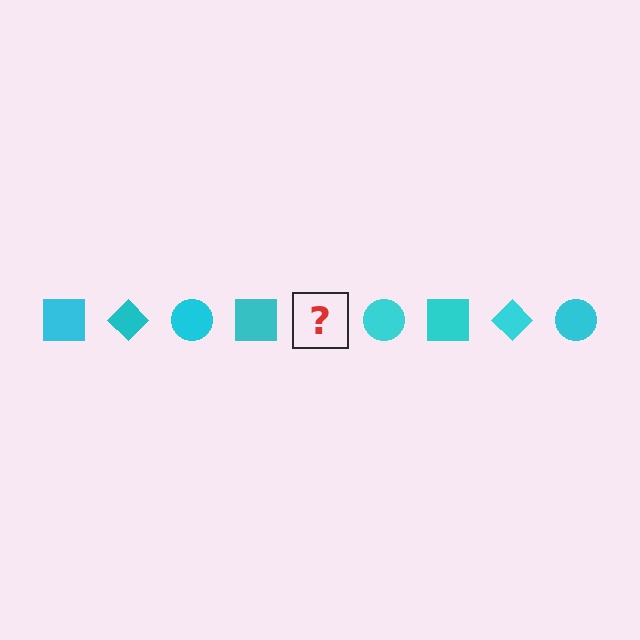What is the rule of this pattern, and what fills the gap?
The rule is that the pattern cycles through square, diamond, circle shapes in cyan. The gap should be filled with a cyan diamond.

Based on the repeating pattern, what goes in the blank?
The blank should be a cyan diamond.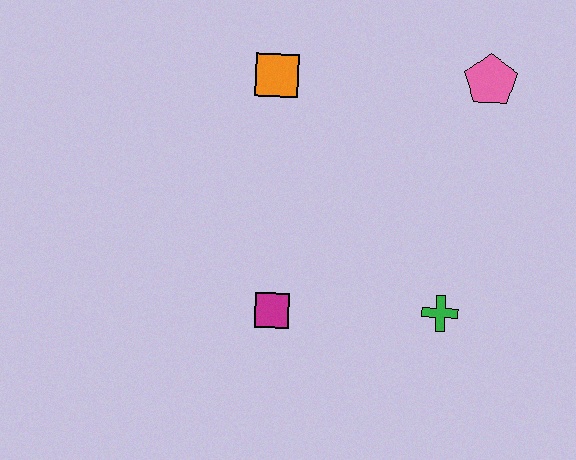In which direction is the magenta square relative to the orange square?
The magenta square is below the orange square.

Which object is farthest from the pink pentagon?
The magenta square is farthest from the pink pentagon.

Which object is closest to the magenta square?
The green cross is closest to the magenta square.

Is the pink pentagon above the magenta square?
Yes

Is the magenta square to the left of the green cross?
Yes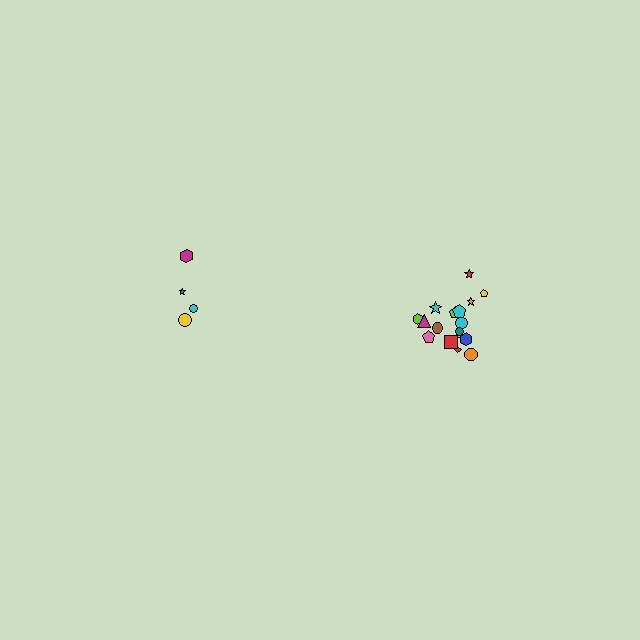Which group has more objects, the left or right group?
The right group.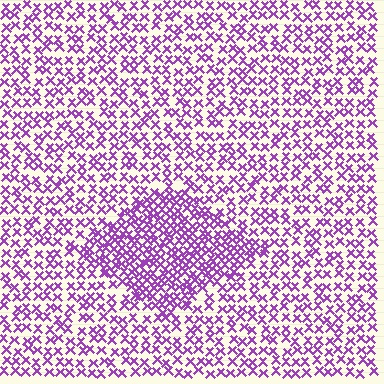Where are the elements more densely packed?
The elements are more densely packed inside the diamond boundary.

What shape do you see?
I see a diamond.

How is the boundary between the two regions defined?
The boundary is defined by a change in element density (approximately 1.9x ratio). All elements are the same color, size, and shape.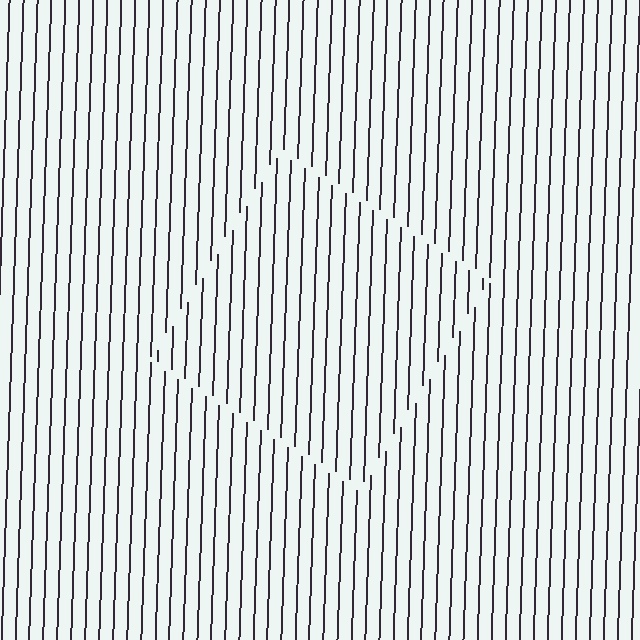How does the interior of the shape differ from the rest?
The interior of the shape contains the same grating, shifted by half a period — the contour is defined by the phase discontinuity where line-ends from the inner and outer gratings abut.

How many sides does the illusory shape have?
4 sides — the line-ends trace a square.